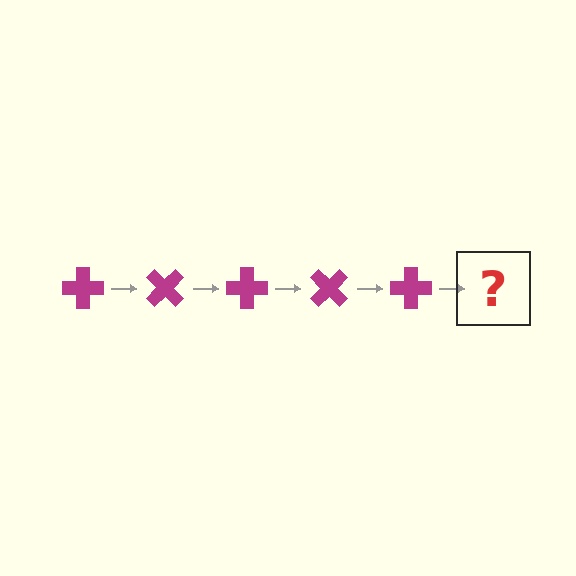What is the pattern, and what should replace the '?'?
The pattern is that the cross rotates 45 degrees each step. The '?' should be a magenta cross rotated 225 degrees.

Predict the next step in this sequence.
The next step is a magenta cross rotated 225 degrees.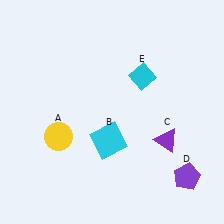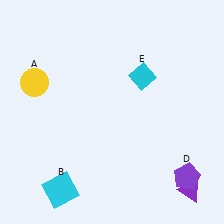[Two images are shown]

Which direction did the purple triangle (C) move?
The purple triangle (C) moved down.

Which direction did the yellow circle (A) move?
The yellow circle (A) moved up.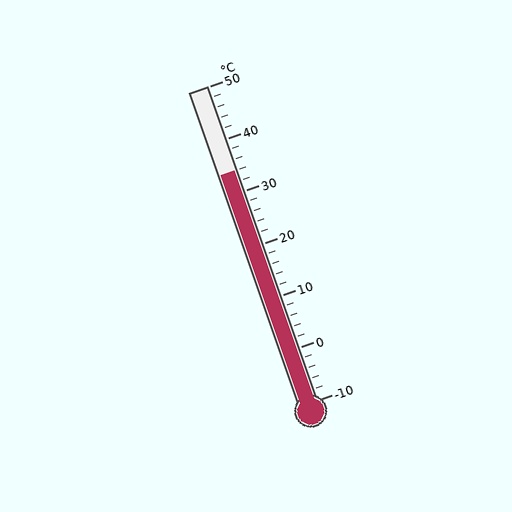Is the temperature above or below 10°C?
The temperature is above 10°C.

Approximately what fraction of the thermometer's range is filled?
The thermometer is filled to approximately 75% of its range.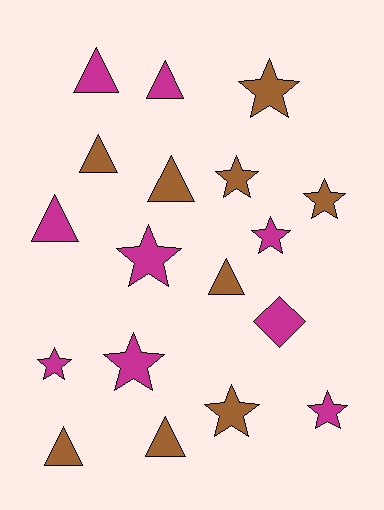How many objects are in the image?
There are 18 objects.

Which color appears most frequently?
Magenta, with 9 objects.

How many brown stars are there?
There are 4 brown stars.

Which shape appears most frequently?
Star, with 9 objects.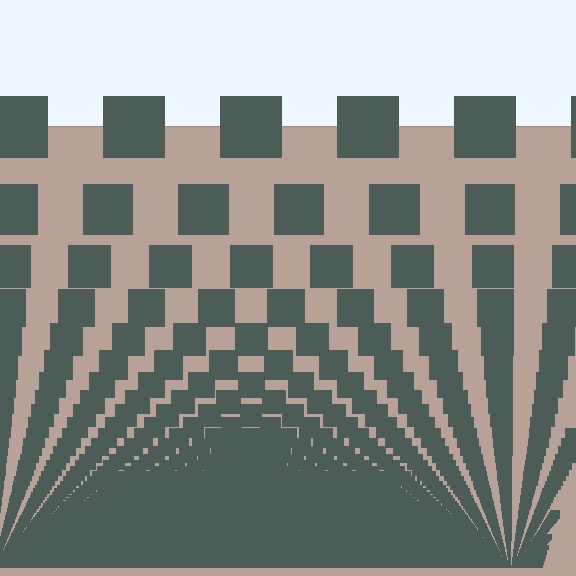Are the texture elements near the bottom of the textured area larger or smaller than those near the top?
Smaller. The gradient is inverted — elements near the bottom are smaller and denser.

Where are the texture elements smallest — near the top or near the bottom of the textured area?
Near the bottom.